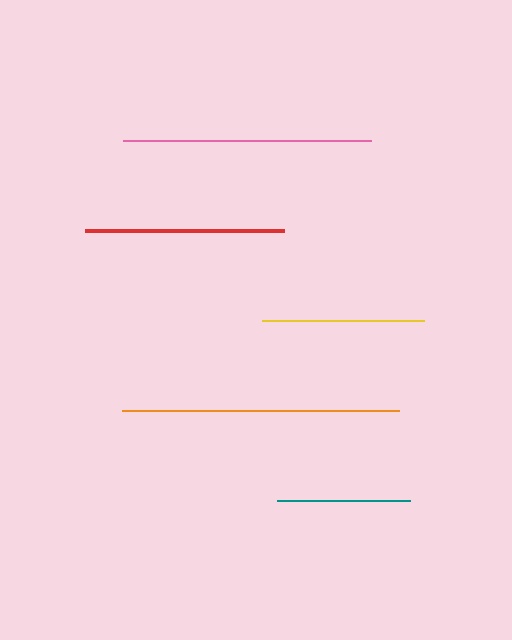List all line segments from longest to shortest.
From longest to shortest: orange, pink, red, yellow, teal.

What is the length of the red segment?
The red segment is approximately 199 pixels long.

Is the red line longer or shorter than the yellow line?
The red line is longer than the yellow line.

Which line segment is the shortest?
The teal line is the shortest at approximately 133 pixels.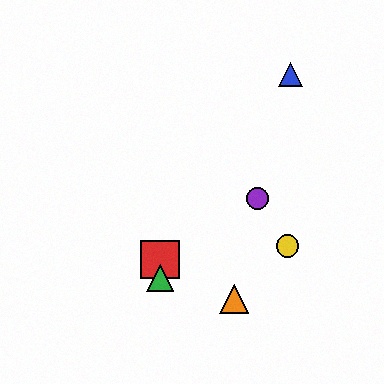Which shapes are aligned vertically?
The red square, the green triangle are aligned vertically.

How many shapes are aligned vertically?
2 shapes (the red square, the green triangle) are aligned vertically.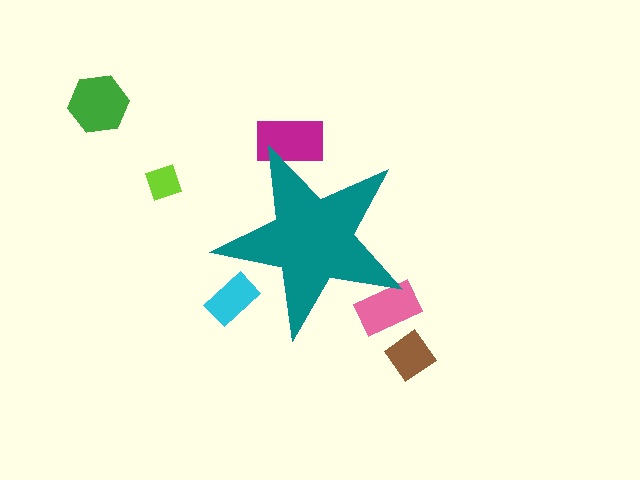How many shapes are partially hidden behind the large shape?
3 shapes are partially hidden.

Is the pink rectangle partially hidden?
Yes, the pink rectangle is partially hidden behind the teal star.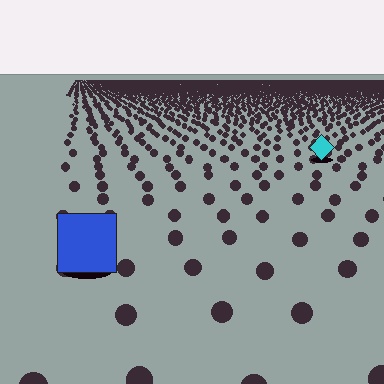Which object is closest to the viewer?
The blue square is closest. The texture marks near it are larger and more spread out.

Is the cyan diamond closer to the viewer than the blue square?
No. The blue square is closer — you can tell from the texture gradient: the ground texture is coarser near it.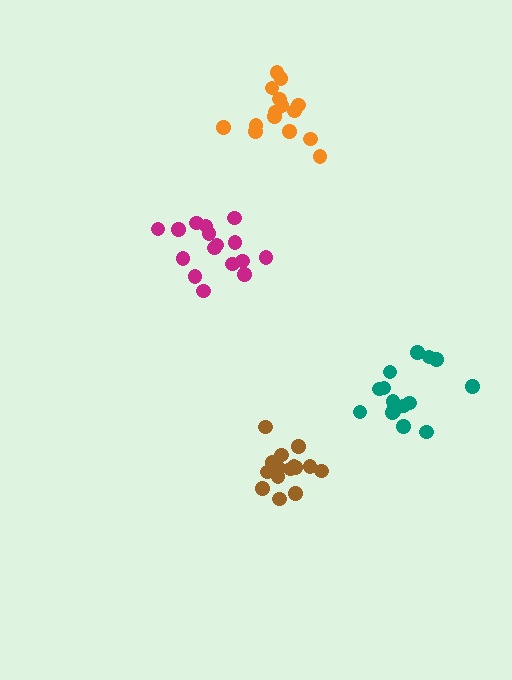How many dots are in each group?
Group 1: 15 dots, Group 2: 16 dots, Group 3: 16 dots, Group 4: 15 dots (62 total).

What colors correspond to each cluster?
The clusters are colored: brown, magenta, teal, orange.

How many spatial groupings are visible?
There are 4 spatial groupings.